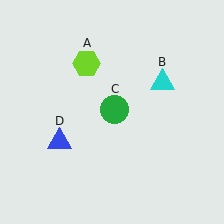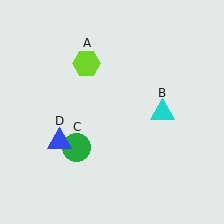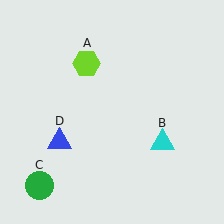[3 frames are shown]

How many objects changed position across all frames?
2 objects changed position: cyan triangle (object B), green circle (object C).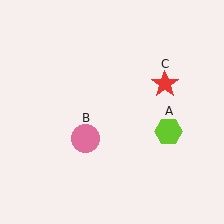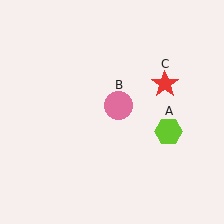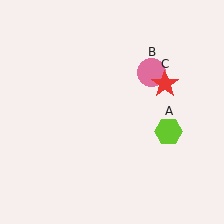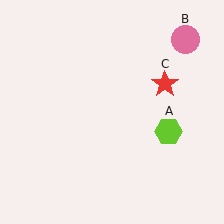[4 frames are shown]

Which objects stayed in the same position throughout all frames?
Lime hexagon (object A) and red star (object C) remained stationary.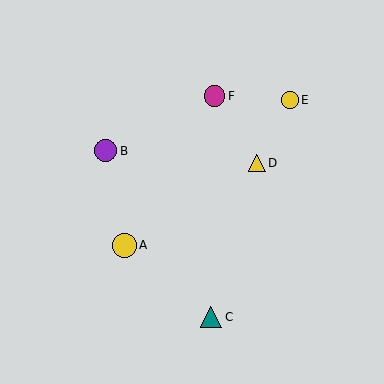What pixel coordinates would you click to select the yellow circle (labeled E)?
Click at (290, 100) to select the yellow circle E.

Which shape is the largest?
The yellow circle (labeled A) is the largest.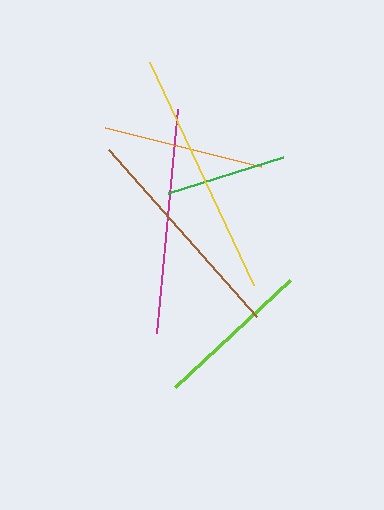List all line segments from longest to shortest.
From longest to shortest: yellow, magenta, brown, orange, lime, green.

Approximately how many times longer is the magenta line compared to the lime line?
The magenta line is approximately 1.4 times the length of the lime line.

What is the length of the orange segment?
The orange segment is approximately 161 pixels long.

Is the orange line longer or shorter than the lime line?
The orange line is longer than the lime line.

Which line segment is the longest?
The yellow line is the longest at approximately 247 pixels.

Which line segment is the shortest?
The green line is the shortest at approximately 120 pixels.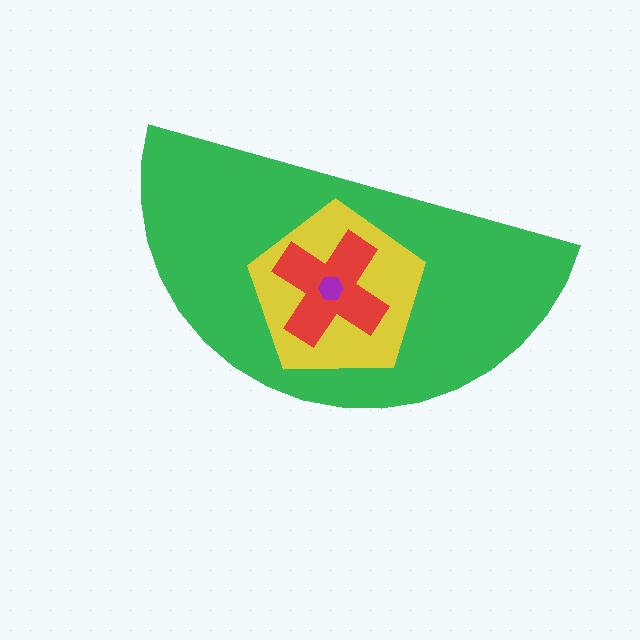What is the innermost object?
The purple hexagon.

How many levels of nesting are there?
4.